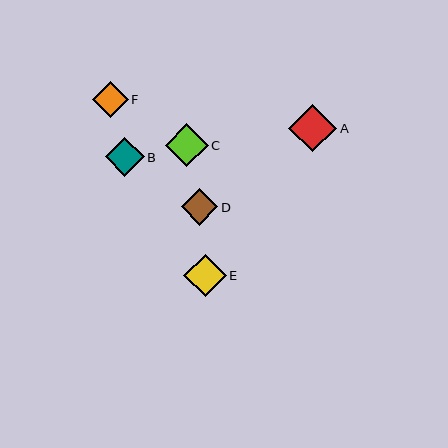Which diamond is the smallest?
Diamond F is the smallest with a size of approximately 36 pixels.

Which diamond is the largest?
Diamond A is the largest with a size of approximately 48 pixels.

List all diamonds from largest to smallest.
From largest to smallest: A, C, E, B, D, F.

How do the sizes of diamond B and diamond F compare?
Diamond B and diamond F are approximately the same size.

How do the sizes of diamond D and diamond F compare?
Diamond D and diamond F are approximately the same size.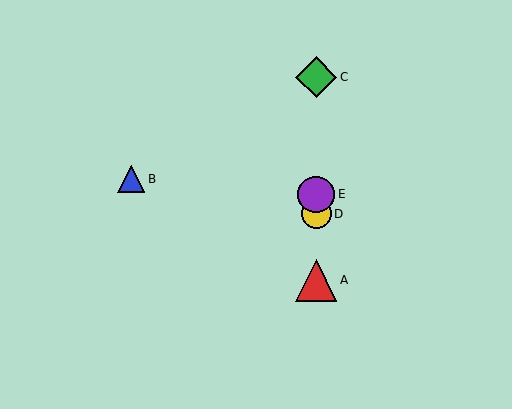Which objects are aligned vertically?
Objects A, C, D, E are aligned vertically.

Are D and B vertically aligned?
No, D is at x≈316 and B is at x≈131.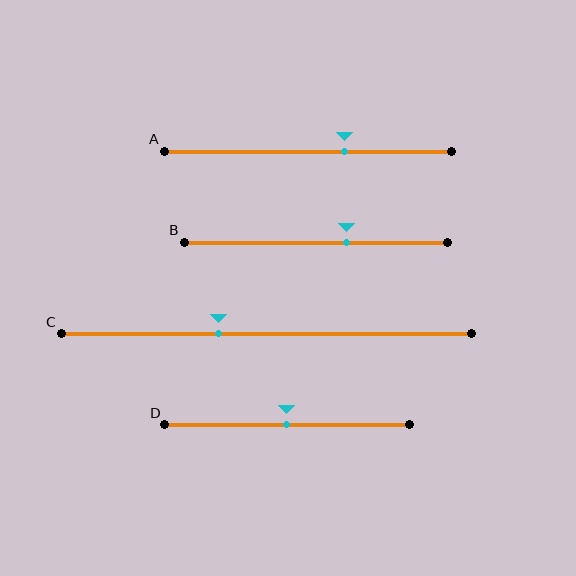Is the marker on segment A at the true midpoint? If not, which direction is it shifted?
No, the marker on segment A is shifted to the right by about 13% of the segment length.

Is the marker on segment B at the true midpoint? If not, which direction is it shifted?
No, the marker on segment B is shifted to the right by about 12% of the segment length.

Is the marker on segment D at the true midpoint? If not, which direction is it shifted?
Yes, the marker on segment D is at the true midpoint.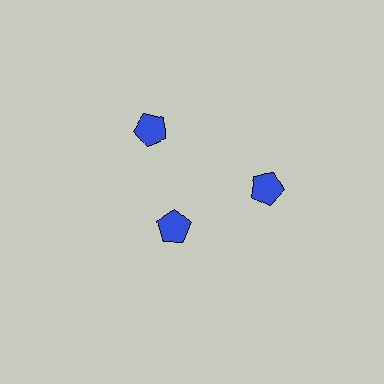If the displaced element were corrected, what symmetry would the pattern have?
It would have 3-fold rotational symmetry — the pattern would map onto itself every 120 degrees.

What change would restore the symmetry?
The symmetry would be restored by moving it outward, back onto the ring so that all 3 pentagons sit at equal angles and equal distance from the center.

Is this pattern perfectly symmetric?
No. The 3 blue pentagons are arranged in a ring, but one element near the 7 o'clock position is pulled inward toward the center, breaking the 3-fold rotational symmetry.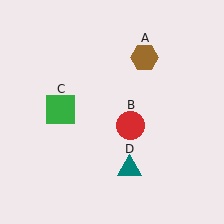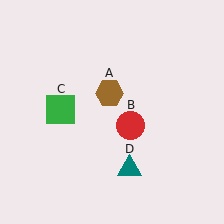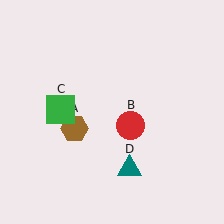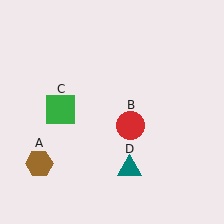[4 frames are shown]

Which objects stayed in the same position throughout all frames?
Red circle (object B) and green square (object C) and teal triangle (object D) remained stationary.